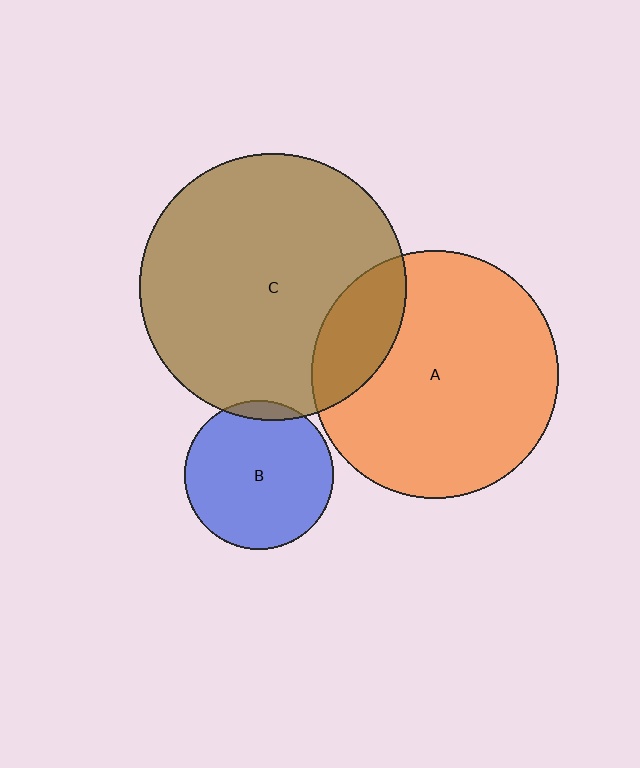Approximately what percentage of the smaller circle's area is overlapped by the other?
Approximately 5%.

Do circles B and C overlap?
Yes.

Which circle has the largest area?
Circle C (brown).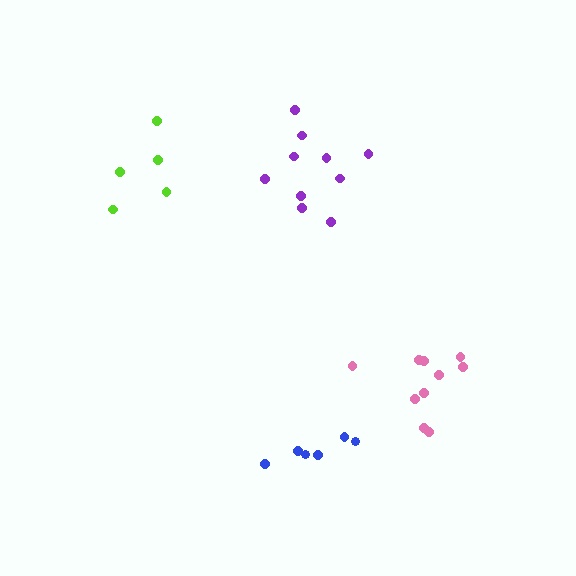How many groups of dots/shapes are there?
There are 4 groups.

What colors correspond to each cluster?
The clusters are colored: pink, blue, purple, lime.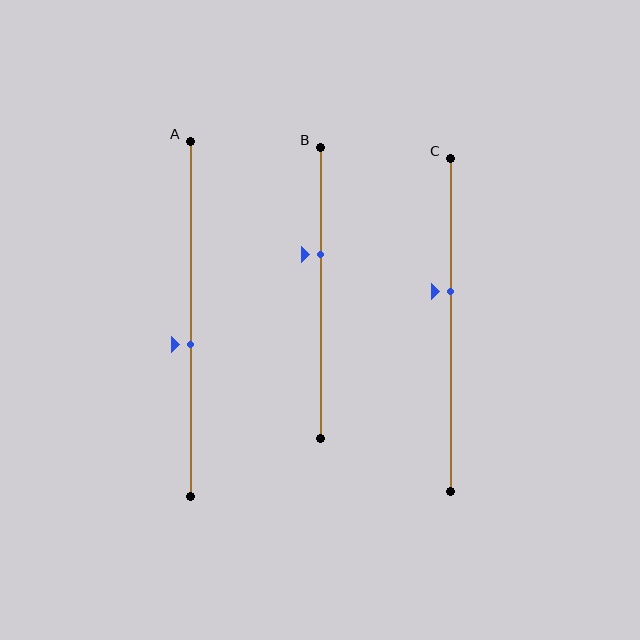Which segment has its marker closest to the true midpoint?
Segment A has its marker closest to the true midpoint.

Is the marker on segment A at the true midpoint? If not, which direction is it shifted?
No, the marker on segment A is shifted downward by about 7% of the segment length.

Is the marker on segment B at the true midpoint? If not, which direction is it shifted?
No, the marker on segment B is shifted upward by about 13% of the segment length.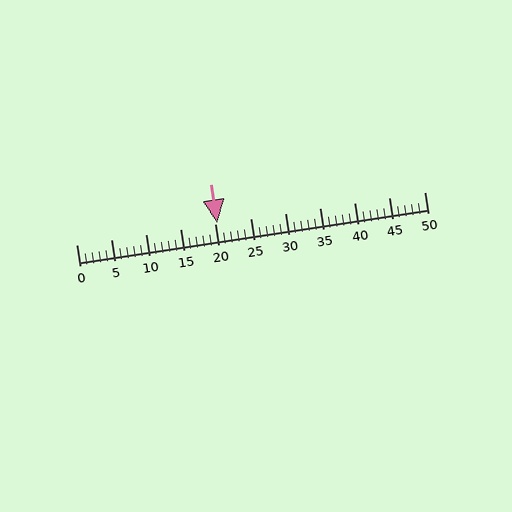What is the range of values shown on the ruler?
The ruler shows values from 0 to 50.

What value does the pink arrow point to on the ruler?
The pink arrow points to approximately 20.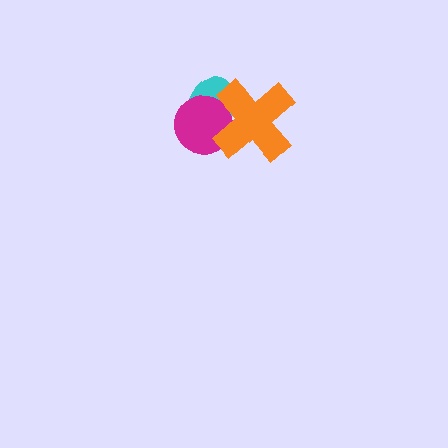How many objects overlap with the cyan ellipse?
2 objects overlap with the cyan ellipse.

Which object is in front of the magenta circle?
The orange cross is in front of the magenta circle.